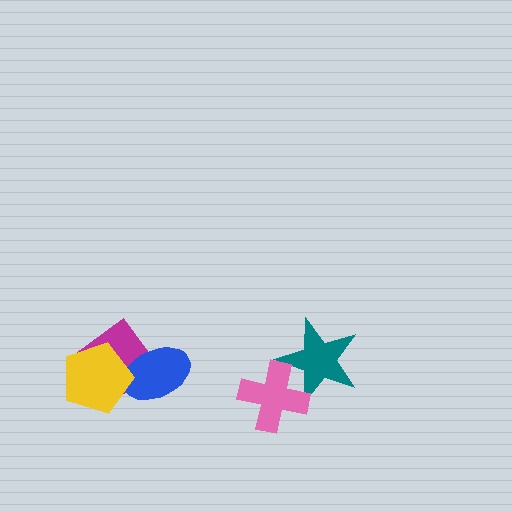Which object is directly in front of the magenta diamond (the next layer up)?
The blue ellipse is directly in front of the magenta diamond.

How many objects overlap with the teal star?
1 object overlaps with the teal star.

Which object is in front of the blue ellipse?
The yellow pentagon is in front of the blue ellipse.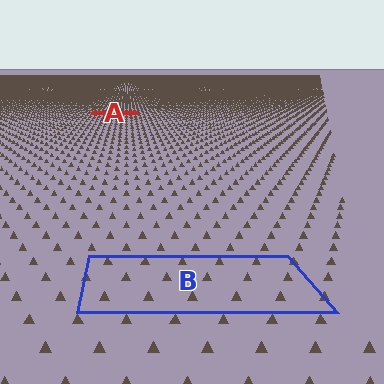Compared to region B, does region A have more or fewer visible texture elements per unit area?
Region A has more texture elements per unit area — they are packed more densely because it is farther away.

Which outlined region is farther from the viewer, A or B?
Region A is farther from the viewer — the texture elements inside it appear smaller and more densely packed.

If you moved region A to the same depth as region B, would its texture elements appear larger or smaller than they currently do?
They would appear larger. At a closer depth, the same texture elements are projected at a bigger on-screen size.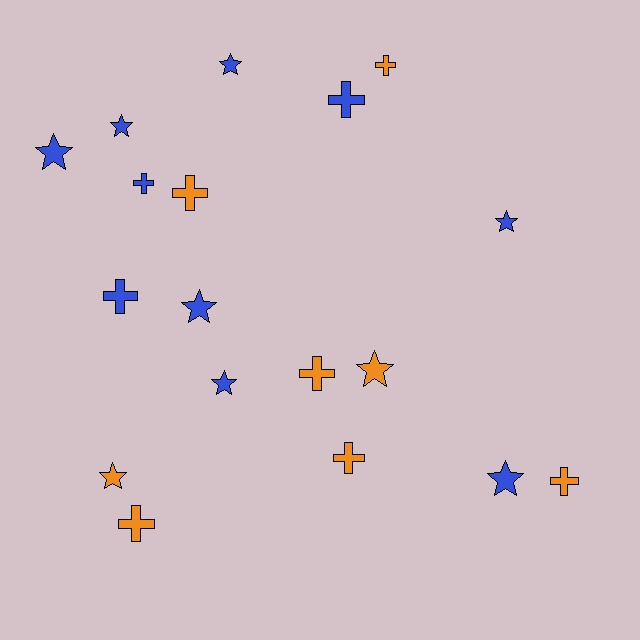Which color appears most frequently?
Blue, with 10 objects.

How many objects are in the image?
There are 18 objects.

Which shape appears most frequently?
Star, with 9 objects.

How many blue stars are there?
There are 7 blue stars.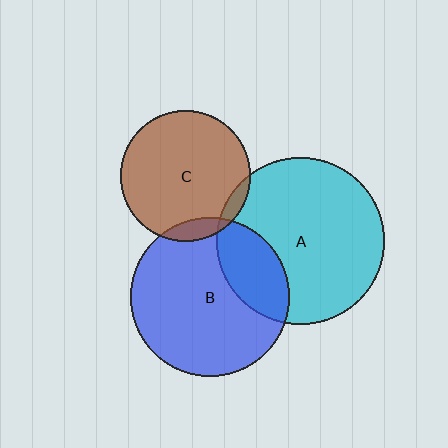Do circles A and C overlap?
Yes.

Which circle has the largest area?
Circle A (cyan).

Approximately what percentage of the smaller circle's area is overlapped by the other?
Approximately 5%.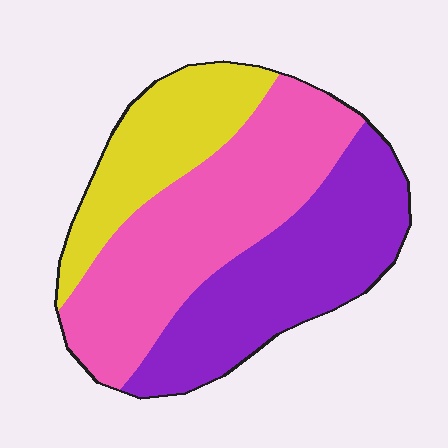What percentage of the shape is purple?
Purple takes up about three eighths (3/8) of the shape.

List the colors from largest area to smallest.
From largest to smallest: pink, purple, yellow.